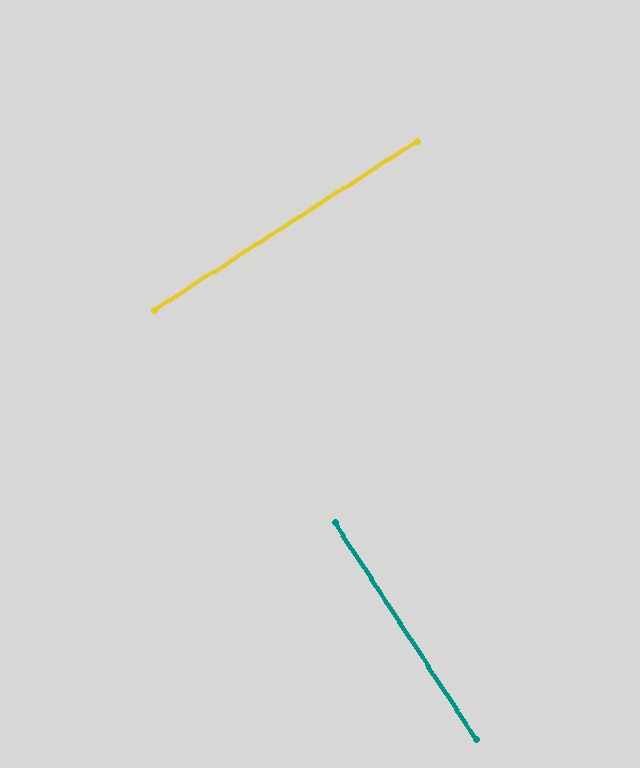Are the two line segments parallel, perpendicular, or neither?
Perpendicular — they meet at approximately 90°.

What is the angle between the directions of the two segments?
Approximately 90 degrees.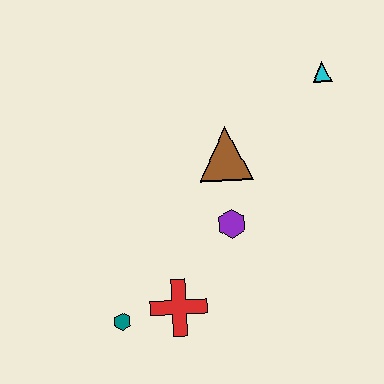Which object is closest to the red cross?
The teal hexagon is closest to the red cross.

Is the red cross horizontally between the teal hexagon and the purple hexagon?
Yes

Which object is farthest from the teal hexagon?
The cyan triangle is farthest from the teal hexagon.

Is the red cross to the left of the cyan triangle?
Yes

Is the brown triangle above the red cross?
Yes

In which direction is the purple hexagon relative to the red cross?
The purple hexagon is above the red cross.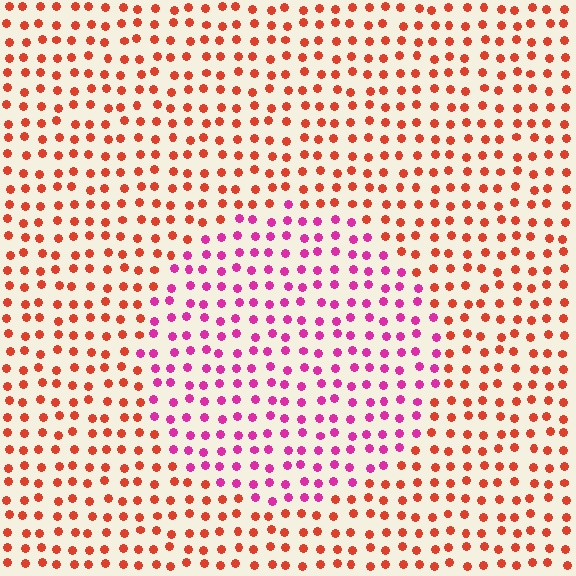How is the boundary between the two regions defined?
The boundary is defined purely by a slight shift in hue (about 49 degrees). Spacing, size, and orientation are identical on both sides.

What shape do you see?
I see a circle.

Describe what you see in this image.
The image is filled with small red elements in a uniform arrangement. A circle-shaped region is visible where the elements are tinted to a slightly different hue, forming a subtle color boundary.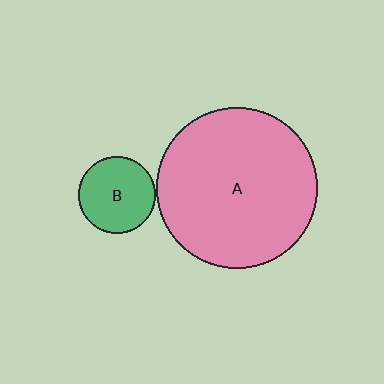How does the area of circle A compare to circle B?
Approximately 4.4 times.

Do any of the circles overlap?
No, none of the circles overlap.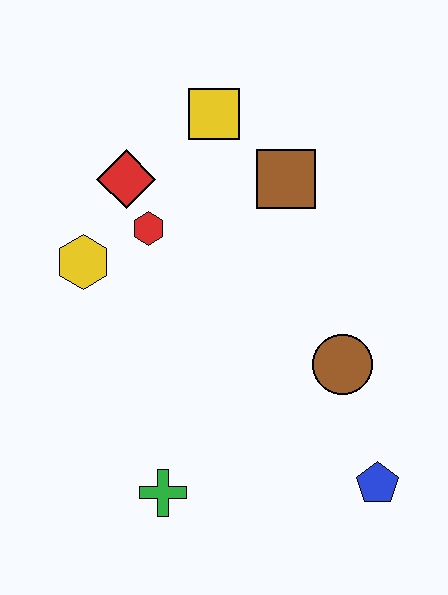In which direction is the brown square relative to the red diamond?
The brown square is to the right of the red diamond.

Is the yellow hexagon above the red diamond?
No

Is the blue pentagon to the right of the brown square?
Yes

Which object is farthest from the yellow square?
The blue pentagon is farthest from the yellow square.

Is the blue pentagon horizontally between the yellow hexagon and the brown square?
No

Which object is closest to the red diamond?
The red hexagon is closest to the red diamond.